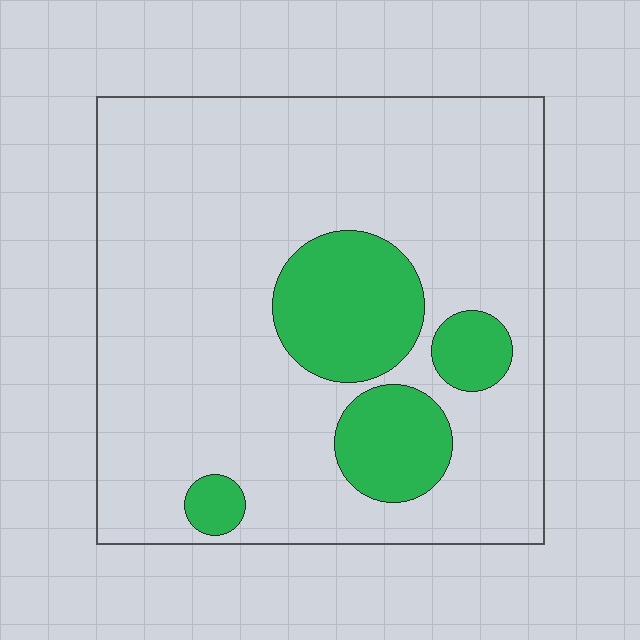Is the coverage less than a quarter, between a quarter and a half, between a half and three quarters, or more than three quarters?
Less than a quarter.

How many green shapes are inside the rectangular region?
4.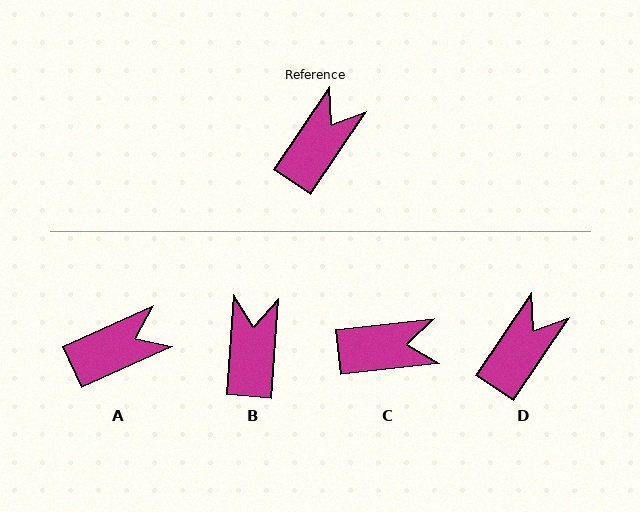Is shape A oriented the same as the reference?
No, it is off by about 32 degrees.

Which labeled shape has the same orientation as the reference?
D.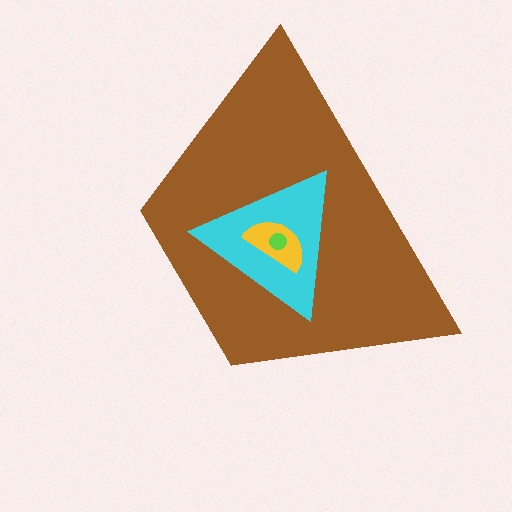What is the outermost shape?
The brown trapezoid.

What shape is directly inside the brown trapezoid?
The cyan triangle.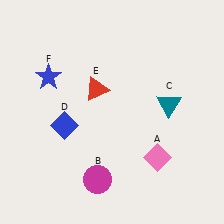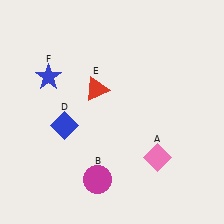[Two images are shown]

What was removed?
The teal triangle (C) was removed in Image 2.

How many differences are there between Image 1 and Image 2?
There is 1 difference between the two images.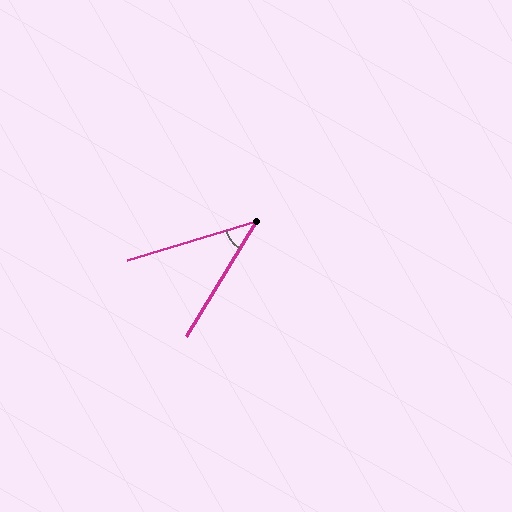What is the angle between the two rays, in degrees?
Approximately 42 degrees.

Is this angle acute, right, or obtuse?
It is acute.